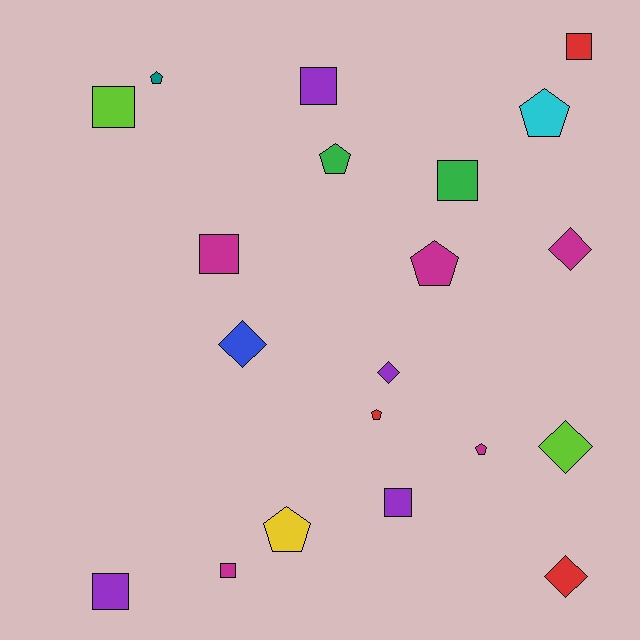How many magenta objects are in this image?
There are 5 magenta objects.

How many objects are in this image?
There are 20 objects.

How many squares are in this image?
There are 8 squares.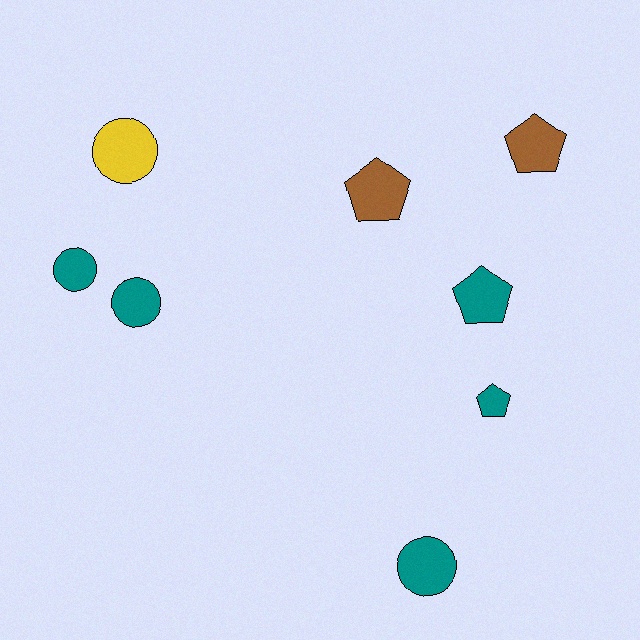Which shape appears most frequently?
Circle, with 4 objects.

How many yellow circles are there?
There is 1 yellow circle.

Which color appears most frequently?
Teal, with 5 objects.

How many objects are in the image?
There are 8 objects.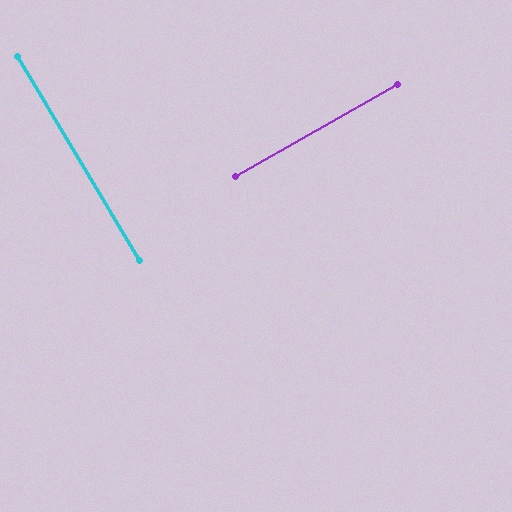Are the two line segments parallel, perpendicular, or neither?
Perpendicular — they meet at approximately 89°.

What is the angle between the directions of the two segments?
Approximately 89 degrees.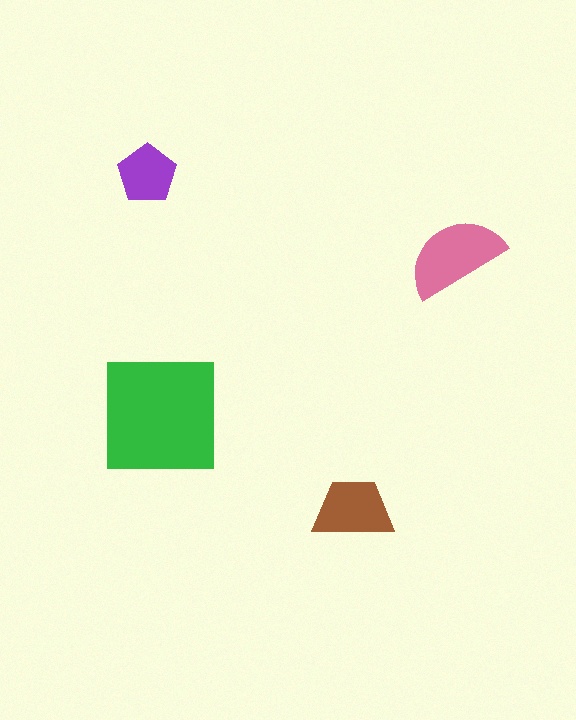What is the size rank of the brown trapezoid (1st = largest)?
3rd.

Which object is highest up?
The purple pentagon is topmost.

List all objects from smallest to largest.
The purple pentagon, the brown trapezoid, the pink semicircle, the green square.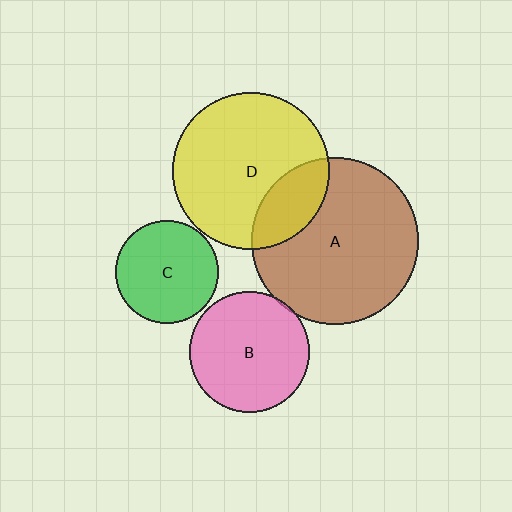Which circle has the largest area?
Circle A (brown).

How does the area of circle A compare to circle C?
Approximately 2.6 times.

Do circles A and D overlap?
Yes.